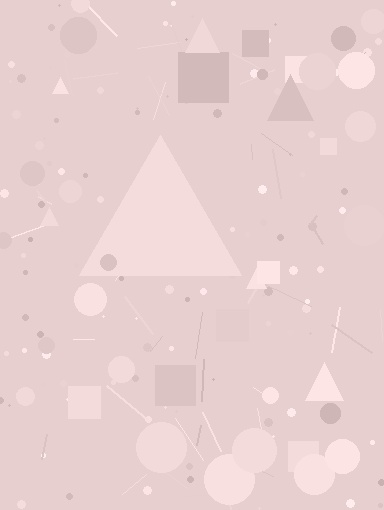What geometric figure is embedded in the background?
A triangle is embedded in the background.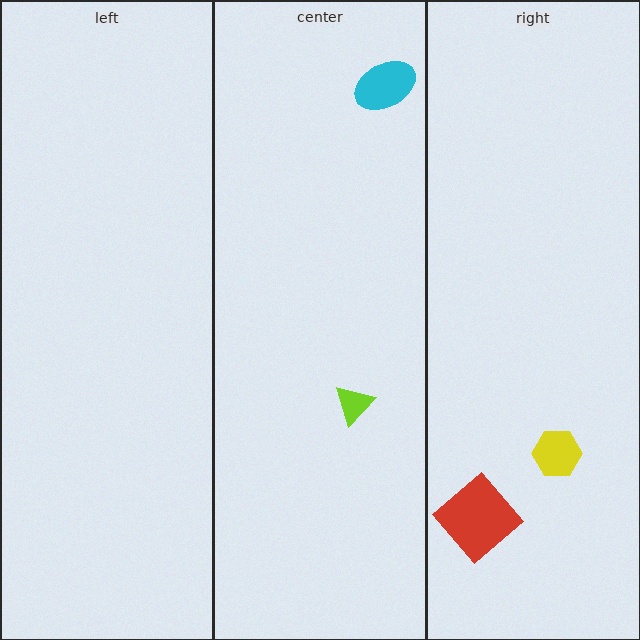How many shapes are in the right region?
2.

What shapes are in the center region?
The cyan ellipse, the lime triangle.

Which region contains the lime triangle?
The center region.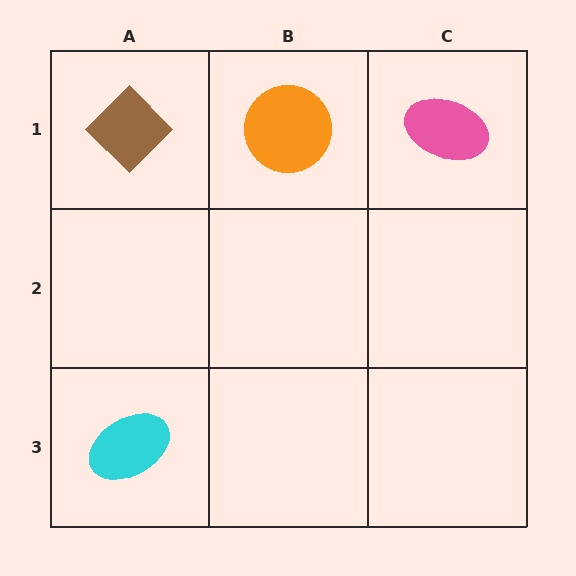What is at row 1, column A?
A brown diamond.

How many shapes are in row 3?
1 shape.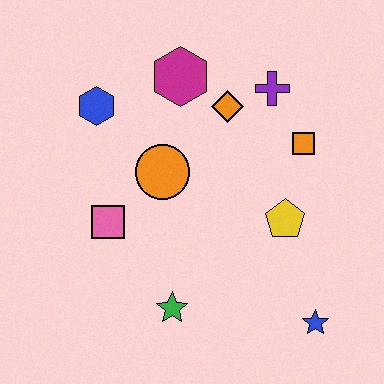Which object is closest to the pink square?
The orange circle is closest to the pink square.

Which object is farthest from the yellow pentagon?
The blue hexagon is farthest from the yellow pentagon.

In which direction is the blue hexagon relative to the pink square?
The blue hexagon is above the pink square.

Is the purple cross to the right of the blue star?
No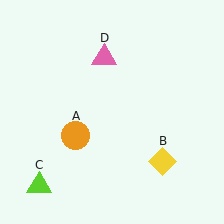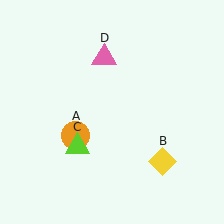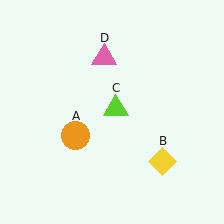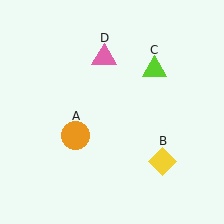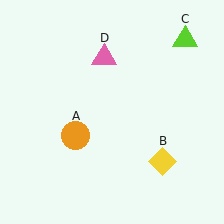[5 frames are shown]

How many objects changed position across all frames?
1 object changed position: lime triangle (object C).